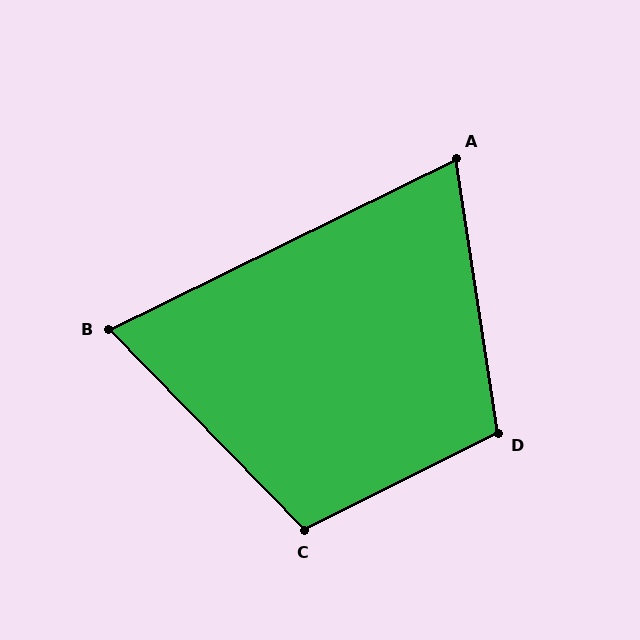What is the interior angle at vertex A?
Approximately 72 degrees (acute).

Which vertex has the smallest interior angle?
B, at approximately 72 degrees.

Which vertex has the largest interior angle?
D, at approximately 108 degrees.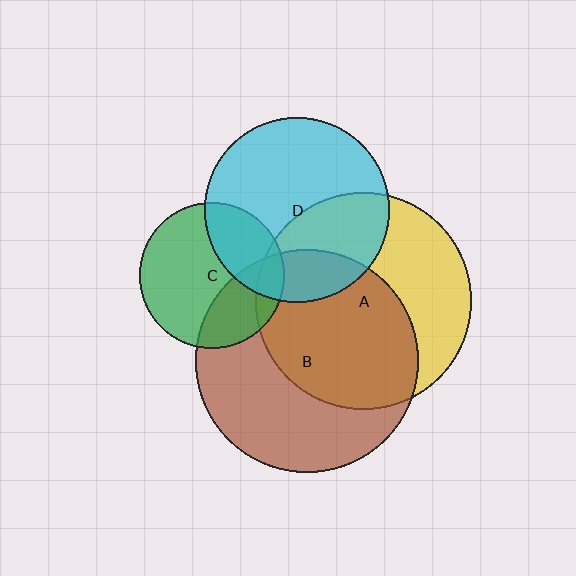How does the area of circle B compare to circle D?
Approximately 1.4 times.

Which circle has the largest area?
Circle B (brown).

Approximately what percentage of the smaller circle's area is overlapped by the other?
Approximately 40%.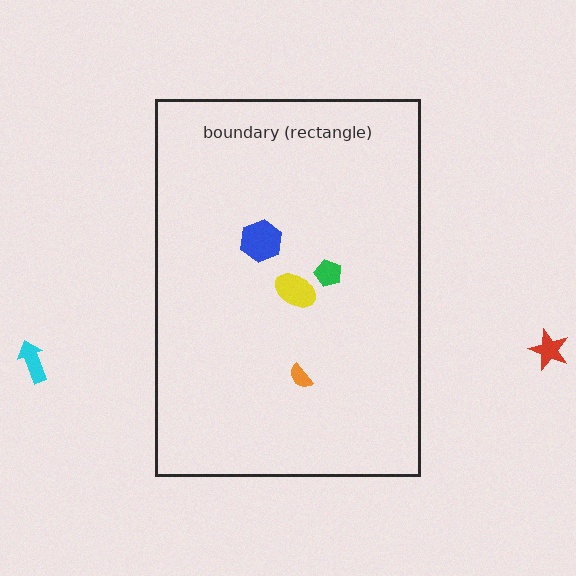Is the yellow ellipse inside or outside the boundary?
Inside.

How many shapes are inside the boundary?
4 inside, 2 outside.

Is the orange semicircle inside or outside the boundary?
Inside.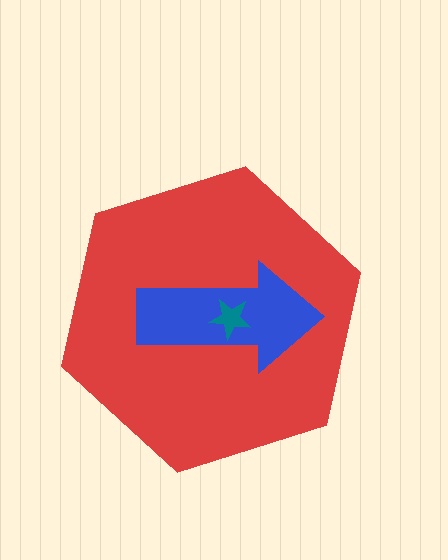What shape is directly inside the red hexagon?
The blue arrow.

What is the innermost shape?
The teal star.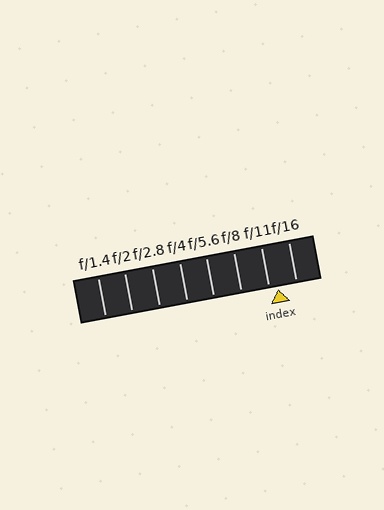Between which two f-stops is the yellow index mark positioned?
The index mark is between f/11 and f/16.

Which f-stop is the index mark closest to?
The index mark is closest to f/11.